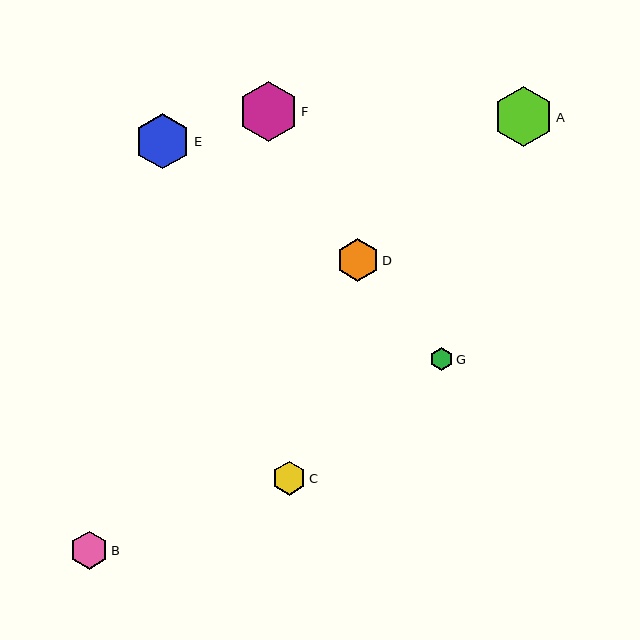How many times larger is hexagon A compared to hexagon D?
Hexagon A is approximately 1.4 times the size of hexagon D.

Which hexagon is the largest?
Hexagon F is the largest with a size of approximately 60 pixels.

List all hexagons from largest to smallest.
From largest to smallest: F, A, E, D, B, C, G.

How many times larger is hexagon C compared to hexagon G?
Hexagon C is approximately 1.5 times the size of hexagon G.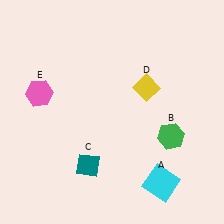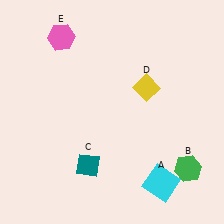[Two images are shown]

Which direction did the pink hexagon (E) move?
The pink hexagon (E) moved up.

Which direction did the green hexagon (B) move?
The green hexagon (B) moved down.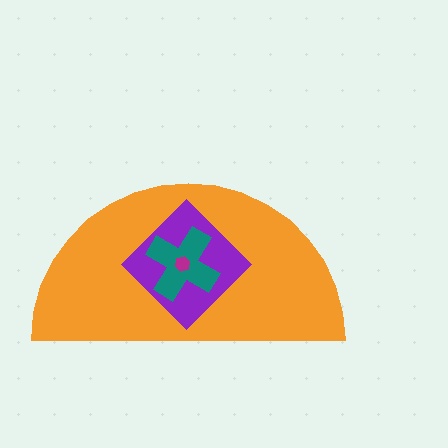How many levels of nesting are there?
4.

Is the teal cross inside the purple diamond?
Yes.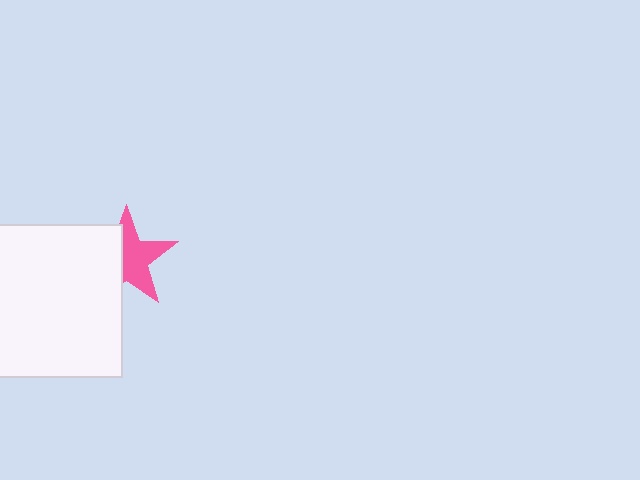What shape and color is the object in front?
The object in front is a white rectangle.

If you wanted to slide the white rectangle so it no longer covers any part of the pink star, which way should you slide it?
Slide it left — that is the most direct way to separate the two shapes.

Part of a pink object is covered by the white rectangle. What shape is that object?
It is a star.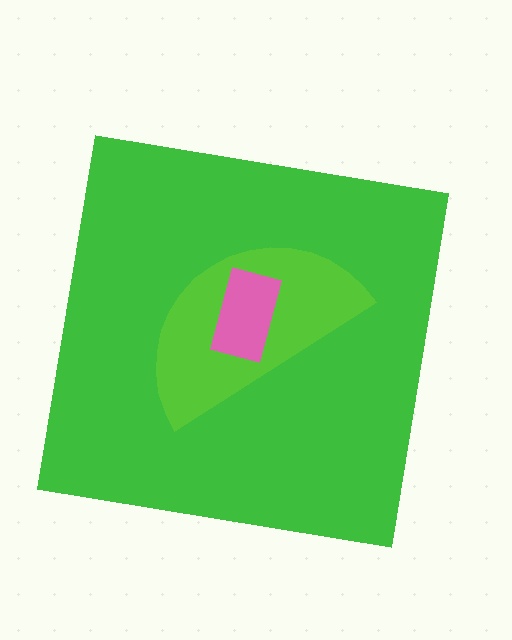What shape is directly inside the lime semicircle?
The pink rectangle.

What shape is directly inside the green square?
The lime semicircle.